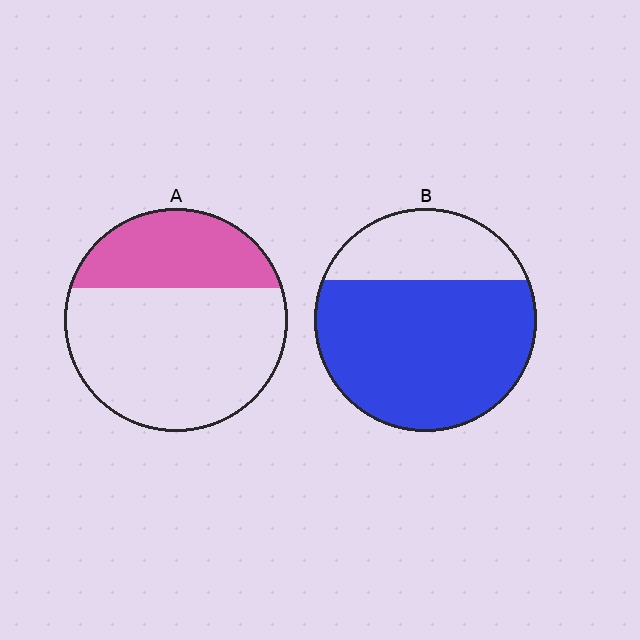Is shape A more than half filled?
No.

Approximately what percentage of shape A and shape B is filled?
A is approximately 30% and B is approximately 70%.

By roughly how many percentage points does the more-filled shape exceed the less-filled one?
By roughly 40 percentage points (B over A).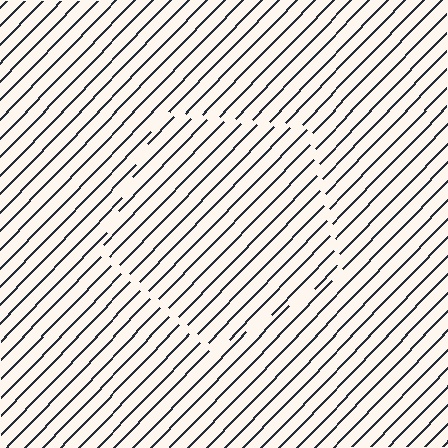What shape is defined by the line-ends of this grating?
An illusory pentagon. The interior of the shape contains the same grating, shifted by half a period — the contour is defined by the phase discontinuity where line-ends from the inner and outer gratings abut.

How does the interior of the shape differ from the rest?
The interior of the shape contains the same grating, shifted by half a period — the contour is defined by the phase discontinuity where line-ends from the inner and outer gratings abut.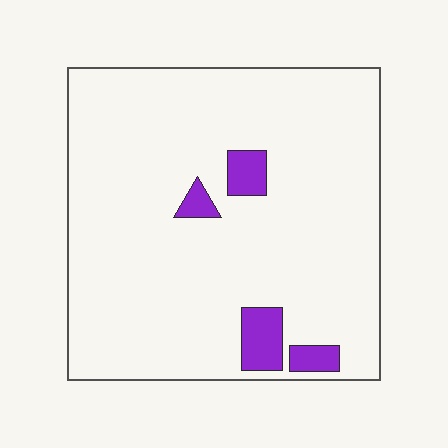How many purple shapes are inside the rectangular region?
4.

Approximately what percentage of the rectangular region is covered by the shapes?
Approximately 5%.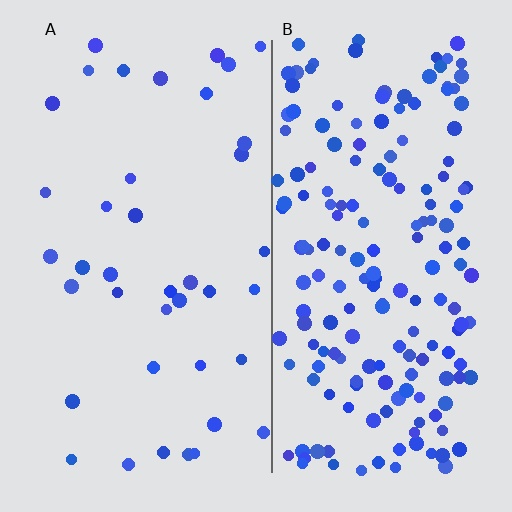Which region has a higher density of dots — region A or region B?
B (the right).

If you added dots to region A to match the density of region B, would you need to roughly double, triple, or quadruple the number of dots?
Approximately quadruple.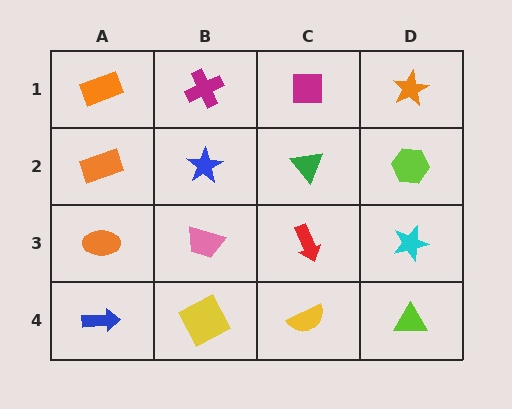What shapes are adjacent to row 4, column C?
A red arrow (row 3, column C), a yellow square (row 4, column B), a lime triangle (row 4, column D).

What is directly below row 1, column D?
A lime hexagon.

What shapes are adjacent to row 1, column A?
An orange rectangle (row 2, column A), a magenta cross (row 1, column B).